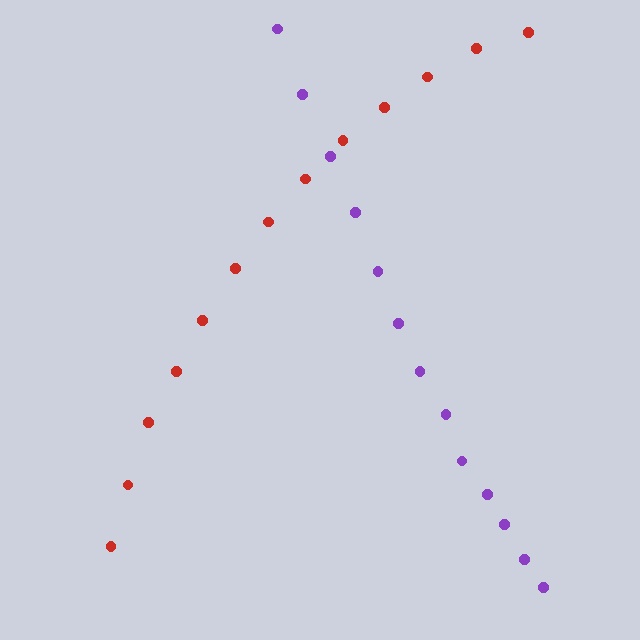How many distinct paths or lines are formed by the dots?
There are 2 distinct paths.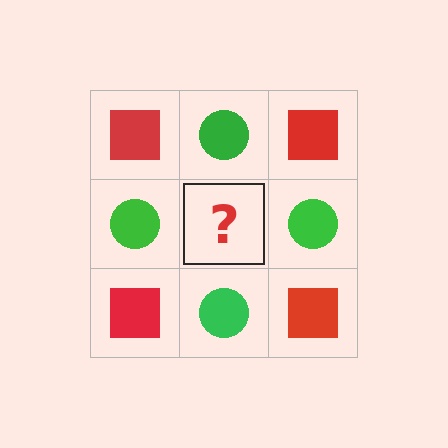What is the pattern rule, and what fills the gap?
The rule is that it alternates red square and green circle in a checkerboard pattern. The gap should be filled with a red square.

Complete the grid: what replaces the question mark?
The question mark should be replaced with a red square.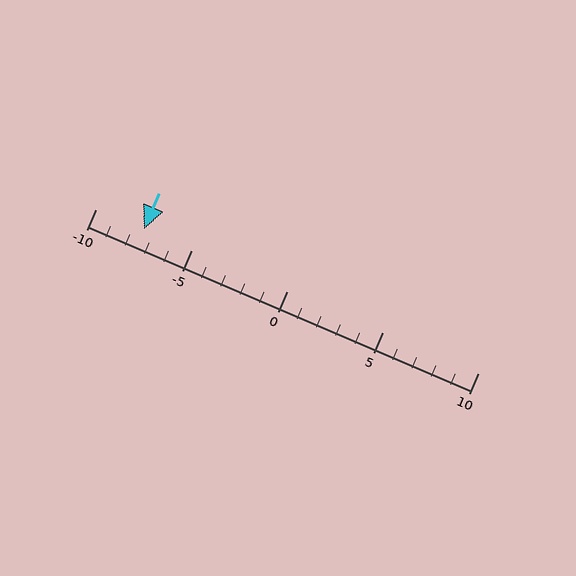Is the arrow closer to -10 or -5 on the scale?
The arrow is closer to -5.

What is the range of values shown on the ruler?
The ruler shows values from -10 to 10.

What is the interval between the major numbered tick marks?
The major tick marks are spaced 5 units apart.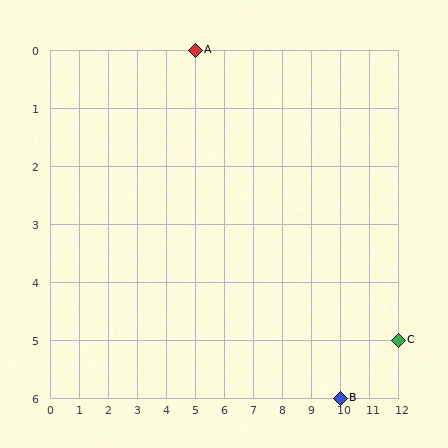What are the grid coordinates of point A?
Point A is at grid coordinates (5, 0).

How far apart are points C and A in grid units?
Points C and A are 7 columns and 5 rows apart (about 8.6 grid units diagonally).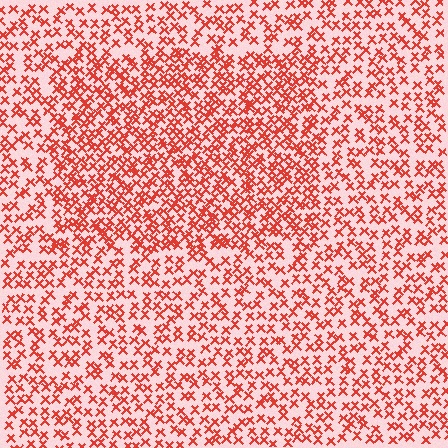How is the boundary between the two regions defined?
The boundary is defined by a change in element density (approximately 1.7x ratio). All elements are the same color, size, and shape.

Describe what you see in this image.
The image contains small red elements arranged at two different densities. A rectangle-shaped region is visible where the elements are more densely packed than the surrounding area.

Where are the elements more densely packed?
The elements are more densely packed inside the rectangle boundary.